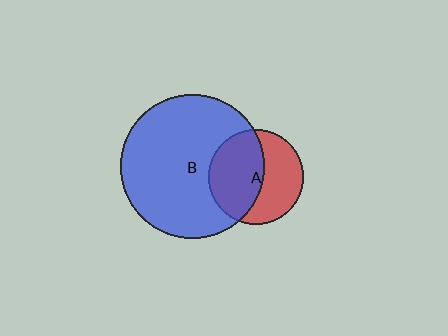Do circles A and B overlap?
Yes.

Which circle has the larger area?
Circle B (blue).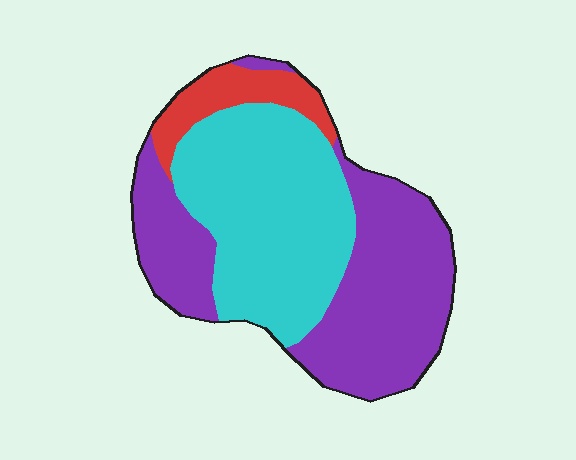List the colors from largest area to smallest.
From largest to smallest: purple, cyan, red.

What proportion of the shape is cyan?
Cyan takes up about two fifths (2/5) of the shape.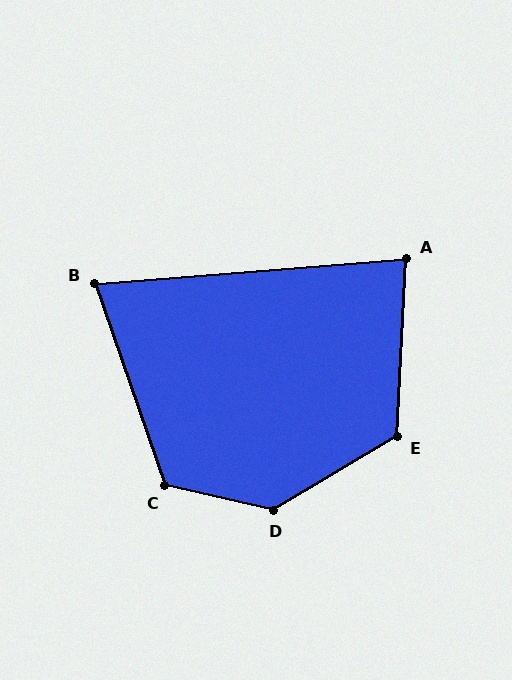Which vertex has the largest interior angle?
D, at approximately 136 degrees.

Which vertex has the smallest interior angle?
B, at approximately 75 degrees.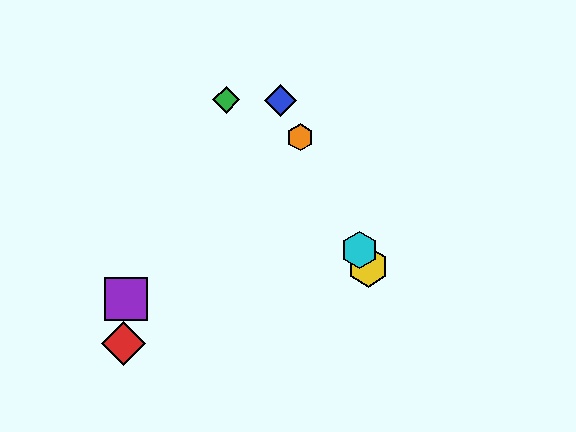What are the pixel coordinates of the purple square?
The purple square is at (126, 299).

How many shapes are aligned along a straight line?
4 shapes (the blue diamond, the yellow hexagon, the orange hexagon, the cyan hexagon) are aligned along a straight line.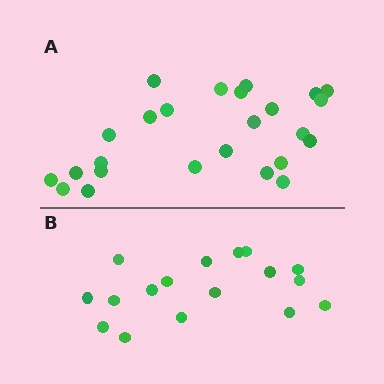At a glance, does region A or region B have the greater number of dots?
Region A (the top region) has more dots.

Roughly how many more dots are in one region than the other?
Region A has roughly 8 or so more dots than region B.